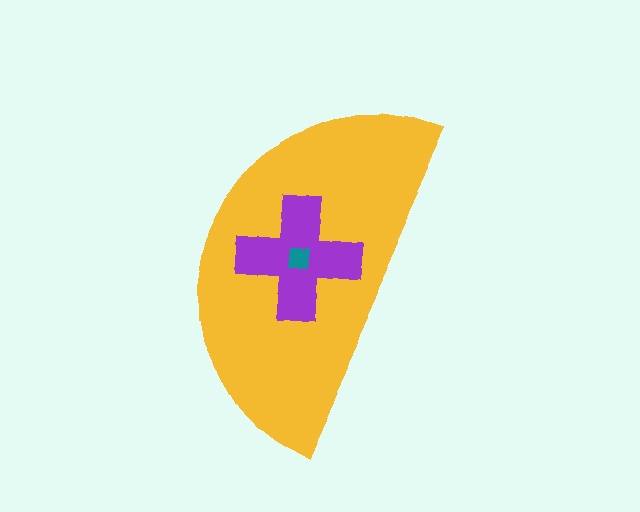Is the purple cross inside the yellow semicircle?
Yes.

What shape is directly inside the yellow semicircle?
The purple cross.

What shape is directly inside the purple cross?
The teal square.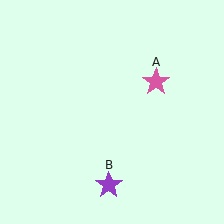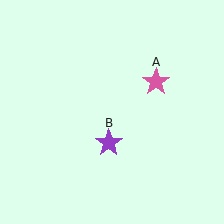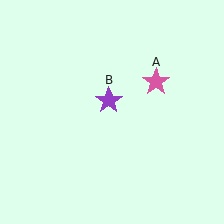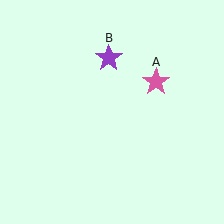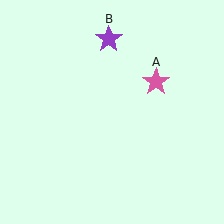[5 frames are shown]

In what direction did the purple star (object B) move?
The purple star (object B) moved up.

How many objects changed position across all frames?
1 object changed position: purple star (object B).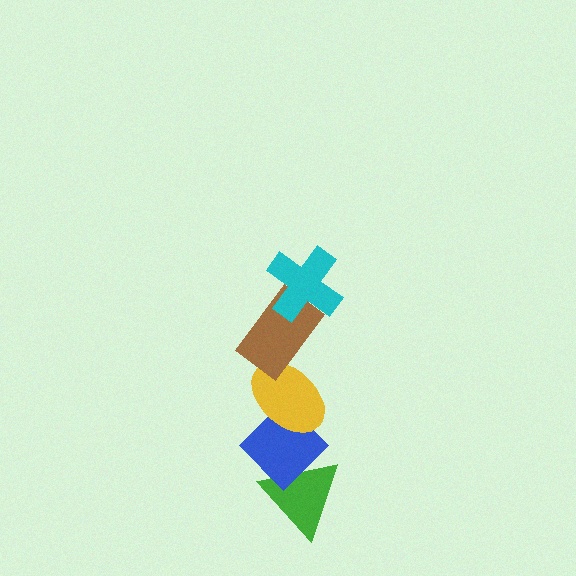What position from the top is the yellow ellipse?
The yellow ellipse is 3rd from the top.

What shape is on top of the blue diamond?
The yellow ellipse is on top of the blue diamond.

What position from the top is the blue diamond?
The blue diamond is 4th from the top.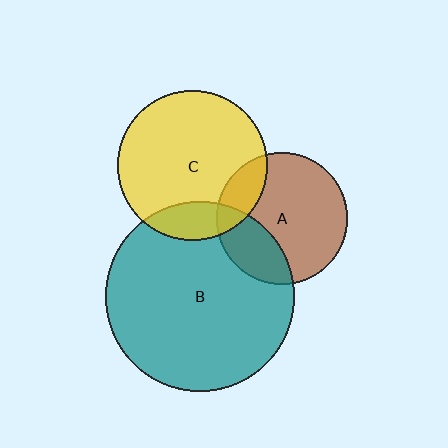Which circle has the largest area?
Circle B (teal).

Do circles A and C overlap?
Yes.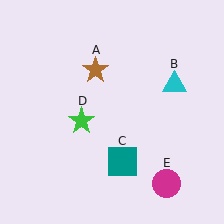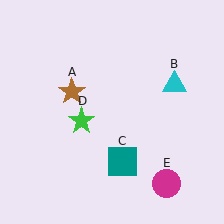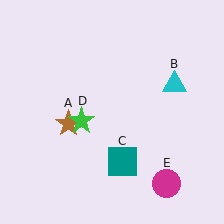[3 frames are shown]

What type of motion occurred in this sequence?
The brown star (object A) rotated counterclockwise around the center of the scene.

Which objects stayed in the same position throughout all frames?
Cyan triangle (object B) and teal square (object C) and green star (object D) and magenta circle (object E) remained stationary.